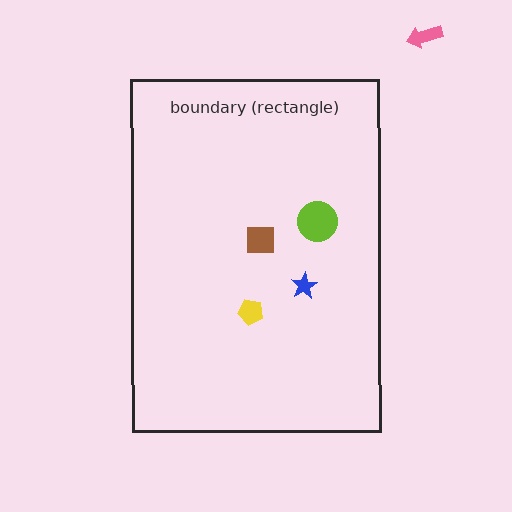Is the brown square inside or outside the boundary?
Inside.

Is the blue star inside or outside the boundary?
Inside.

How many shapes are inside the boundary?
4 inside, 1 outside.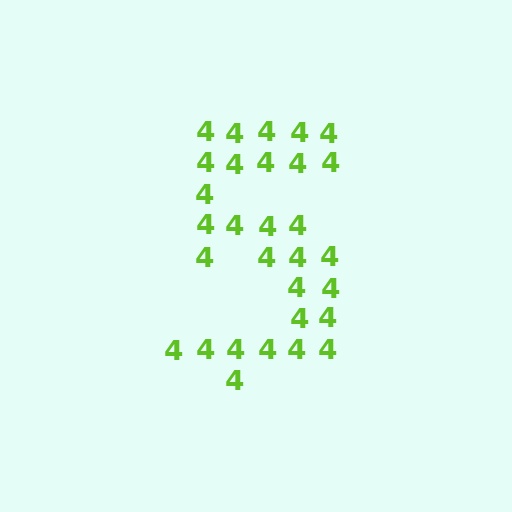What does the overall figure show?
The overall figure shows the digit 5.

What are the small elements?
The small elements are digit 4's.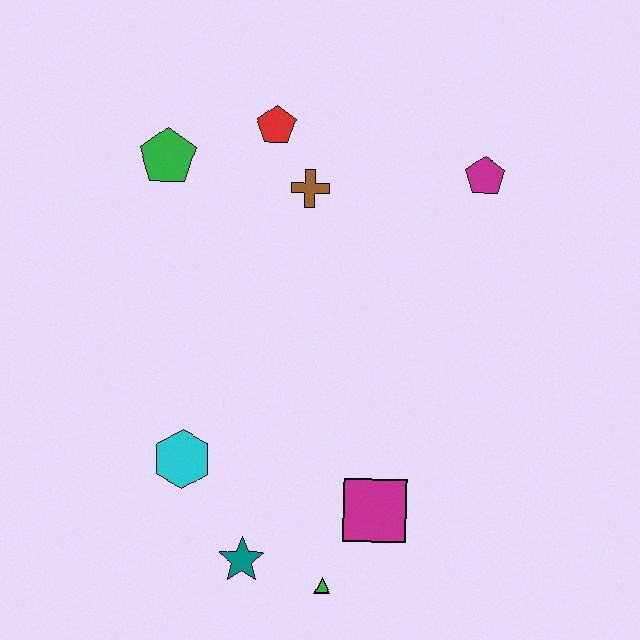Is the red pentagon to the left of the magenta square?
Yes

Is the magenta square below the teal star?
No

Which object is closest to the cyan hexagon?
The teal star is closest to the cyan hexagon.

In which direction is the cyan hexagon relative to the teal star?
The cyan hexagon is above the teal star.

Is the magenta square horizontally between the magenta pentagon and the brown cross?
Yes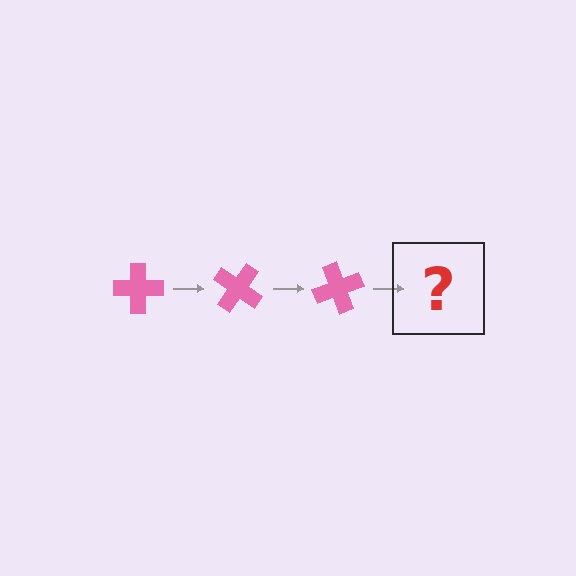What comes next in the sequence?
The next element should be a pink cross rotated 105 degrees.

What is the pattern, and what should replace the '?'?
The pattern is that the cross rotates 35 degrees each step. The '?' should be a pink cross rotated 105 degrees.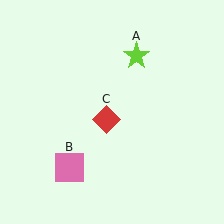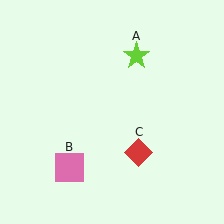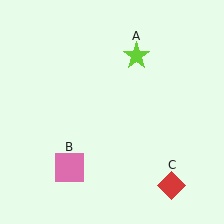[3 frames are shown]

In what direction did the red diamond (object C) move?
The red diamond (object C) moved down and to the right.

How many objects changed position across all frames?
1 object changed position: red diamond (object C).